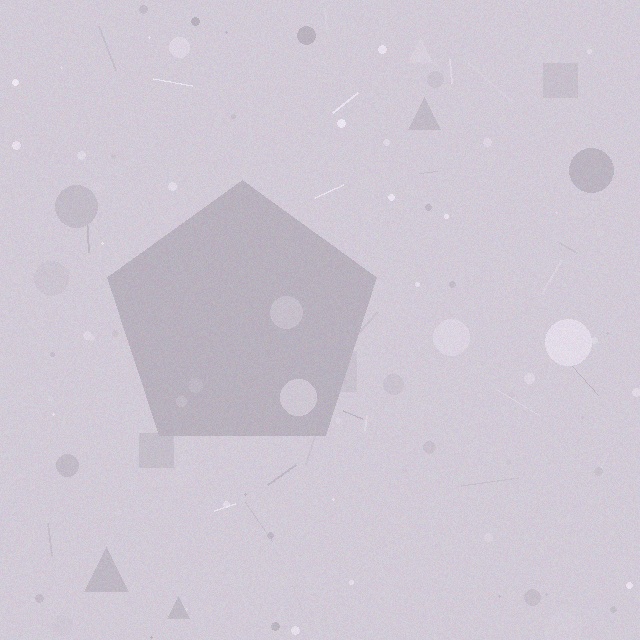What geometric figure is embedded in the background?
A pentagon is embedded in the background.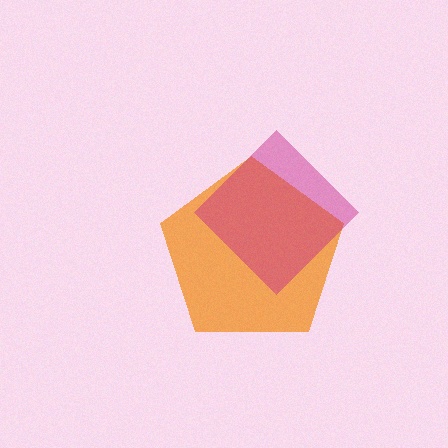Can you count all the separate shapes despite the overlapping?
Yes, there are 2 separate shapes.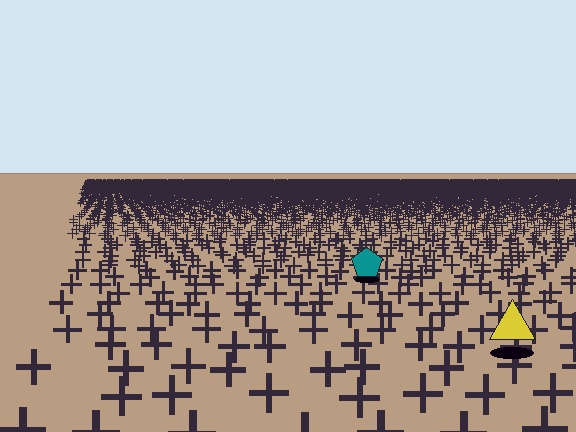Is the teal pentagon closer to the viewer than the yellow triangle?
No. The yellow triangle is closer — you can tell from the texture gradient: the ground texture is coarser near it.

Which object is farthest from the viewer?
The teal pentagon is farthest from the viewer. It appears smaller and the ground texture around it is denser.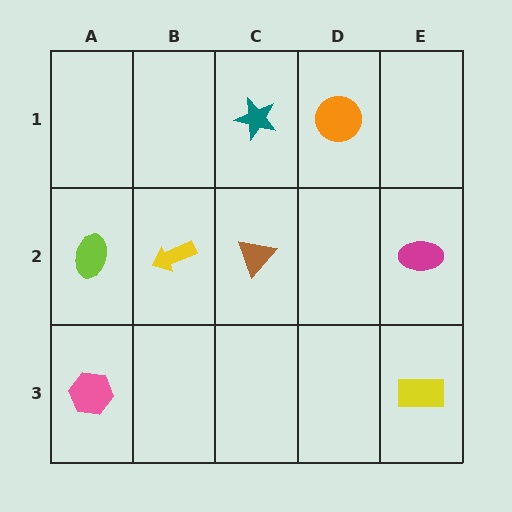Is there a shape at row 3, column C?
No, that cell is empty.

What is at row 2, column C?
A brown triangle.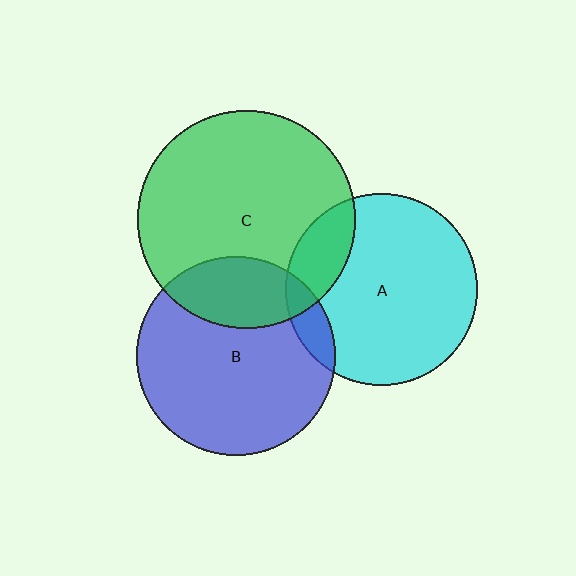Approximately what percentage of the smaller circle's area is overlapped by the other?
Approximately 25%.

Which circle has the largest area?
Circle C (green).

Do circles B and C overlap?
Yes.